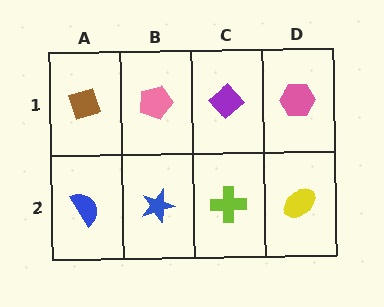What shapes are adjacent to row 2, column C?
A purple diamond (row 1, column C), a blue star (row 2, column B), a yellow ellipse (row 2, column D).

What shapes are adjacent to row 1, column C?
A lime cross (row 2, column C), a pink pentagon (row 1, column B), a pink hexagon (row 1, column D).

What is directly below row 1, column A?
A blue semicircle.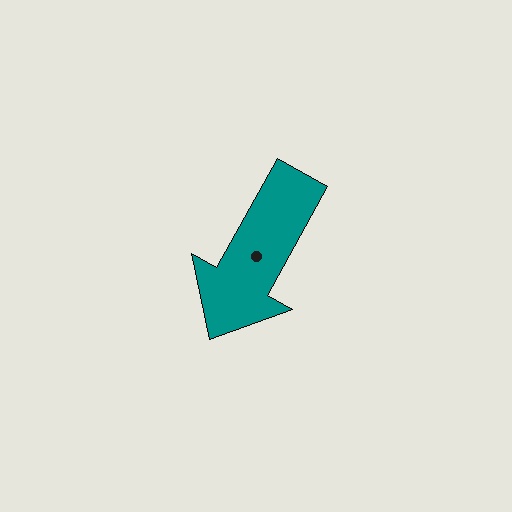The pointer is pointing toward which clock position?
Roughly 7 o'clock.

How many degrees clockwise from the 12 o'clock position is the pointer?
Approximately 209 degrees.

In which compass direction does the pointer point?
Southwest.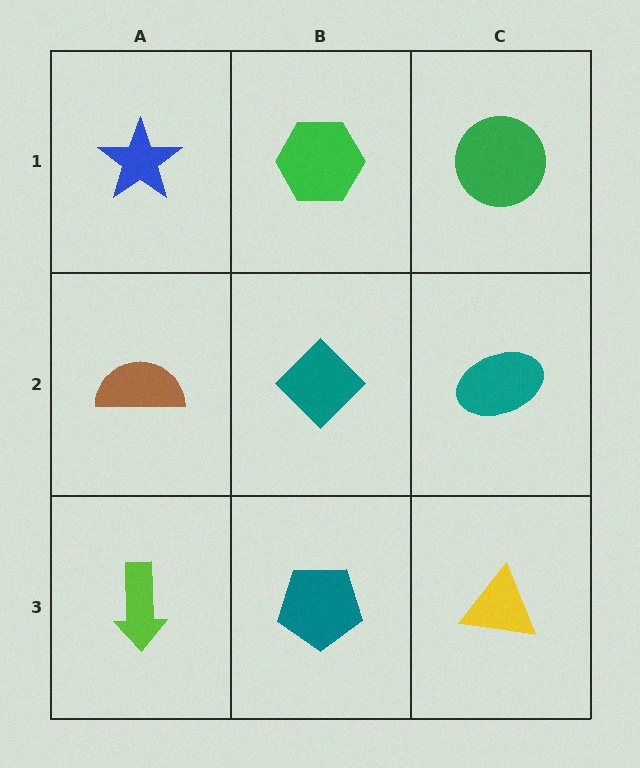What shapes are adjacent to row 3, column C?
A teal ellipse (row 2, column C), a teal pentagon (row 3, column B).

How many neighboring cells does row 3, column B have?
3.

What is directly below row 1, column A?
A brown semicircle.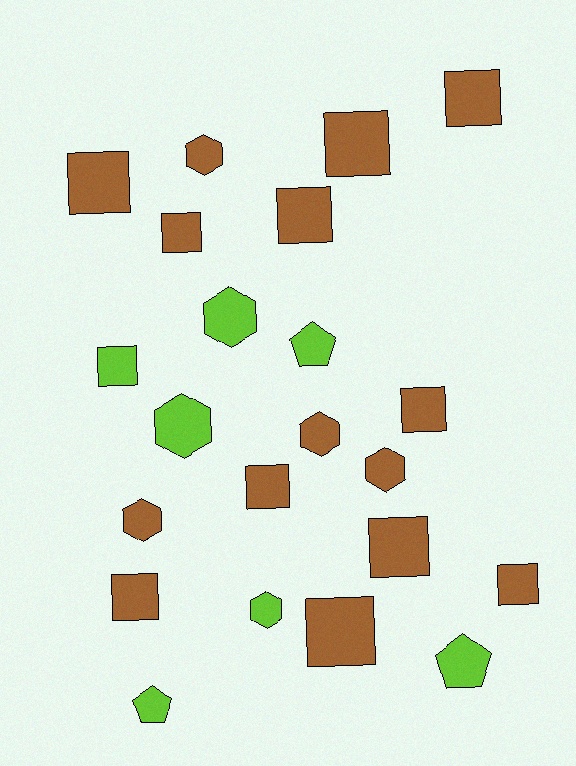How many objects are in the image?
There are 22 objects.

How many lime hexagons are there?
There are 3 lime hexagons.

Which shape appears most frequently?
Square, with 12 objects.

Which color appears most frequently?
Brown, with 15 objects.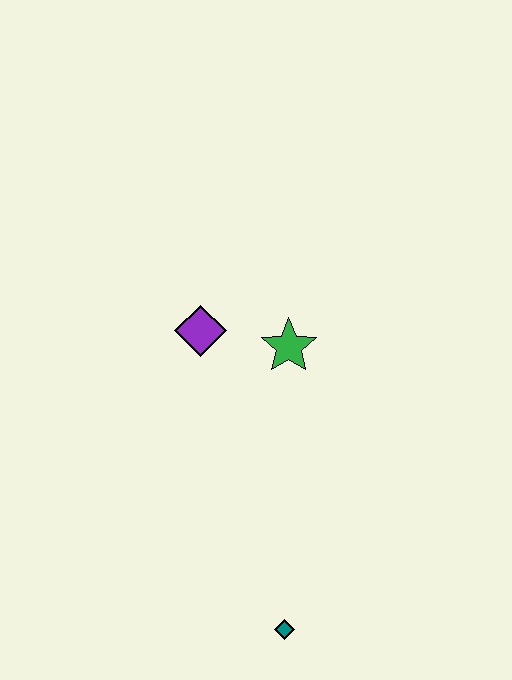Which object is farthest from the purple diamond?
The teal diamond is farthest from the purple diamond.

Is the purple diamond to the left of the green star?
Yes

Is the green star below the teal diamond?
No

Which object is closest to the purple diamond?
The green star is closest to the purple diamond.